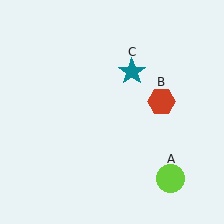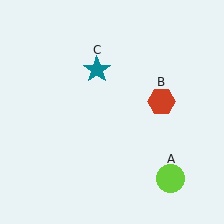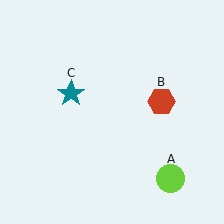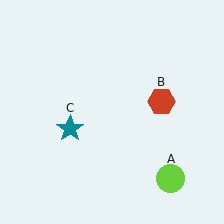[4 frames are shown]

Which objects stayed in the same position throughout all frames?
Lime circle (object A) and red hexagon (object B) remained stationary.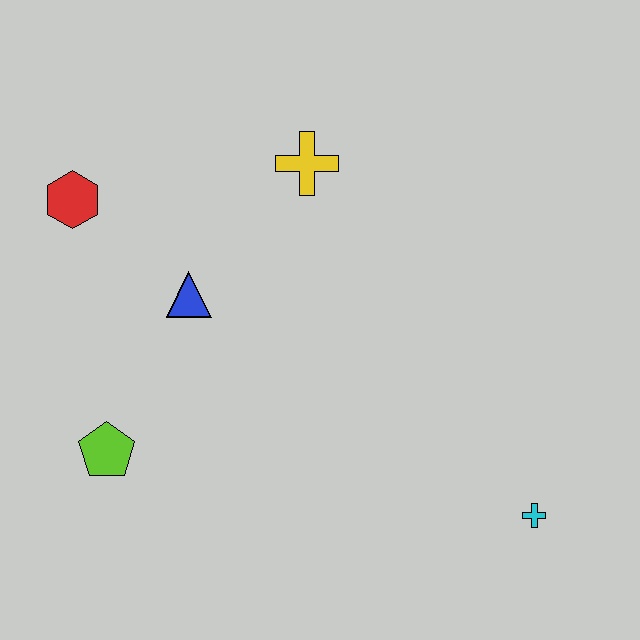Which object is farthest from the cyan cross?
The red hexagon is farthest from the cyan cross.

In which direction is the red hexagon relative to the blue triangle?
The red hexagon is to the left of the blue triangle.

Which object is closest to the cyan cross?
The blue triangle is closest to the cyan cross.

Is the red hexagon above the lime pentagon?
Yes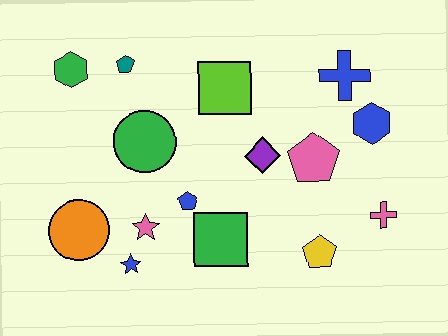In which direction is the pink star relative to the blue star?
The pink star is above the blue star.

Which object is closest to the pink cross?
The yellow pentagon is closest to the pink cross.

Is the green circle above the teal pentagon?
No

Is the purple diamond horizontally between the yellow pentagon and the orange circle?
Yes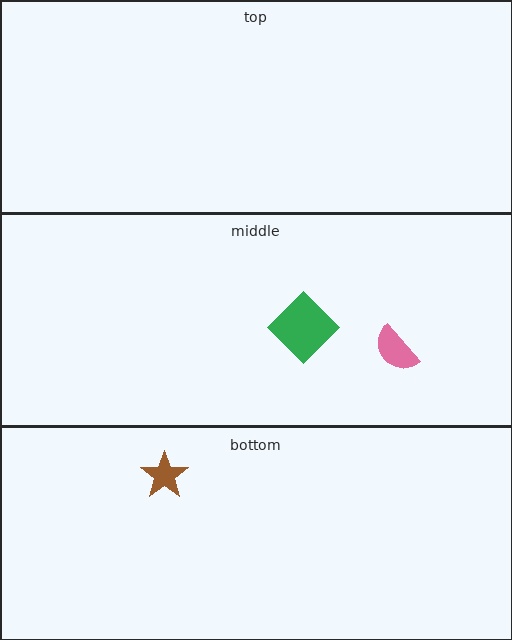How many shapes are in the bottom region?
1.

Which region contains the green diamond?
The middle region.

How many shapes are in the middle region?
2.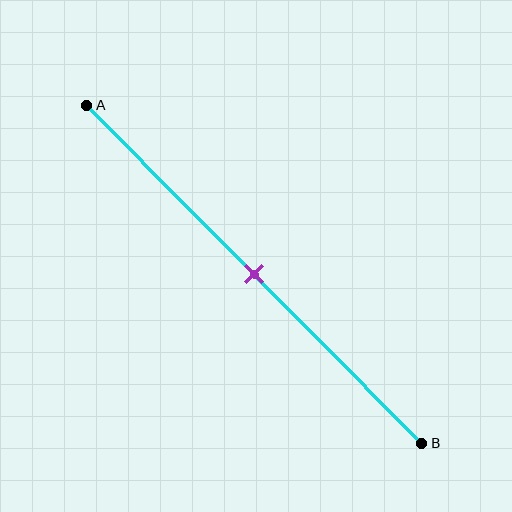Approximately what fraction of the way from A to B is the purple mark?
The purple mark is approximately 50% of the way from A to B.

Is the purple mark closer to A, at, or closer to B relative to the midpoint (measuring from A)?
The purple mark is approximately at the midpoint of segment AB.